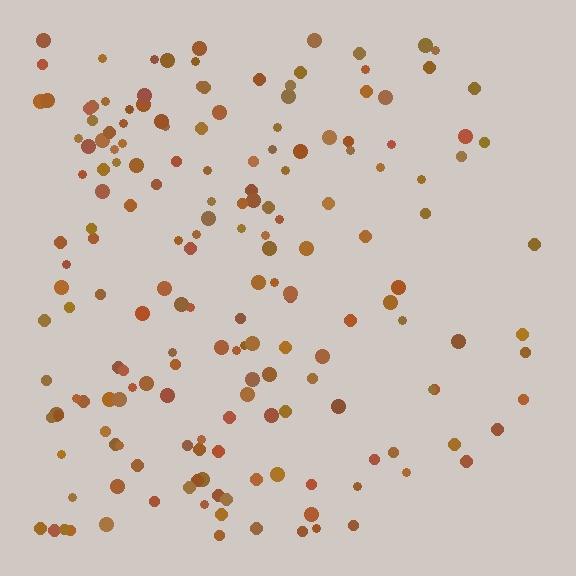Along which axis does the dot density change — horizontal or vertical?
Horizontal.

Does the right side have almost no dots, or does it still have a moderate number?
Still a moderate number, just noticeably fewer than the left.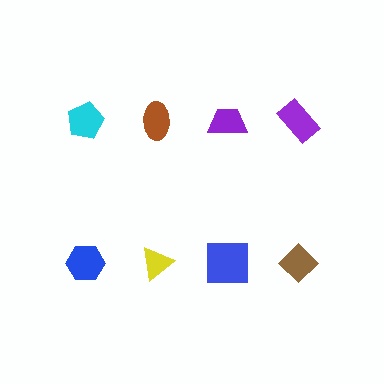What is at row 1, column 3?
A purple trapezoid.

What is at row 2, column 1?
A blue hexagon.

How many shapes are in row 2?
4 shapes.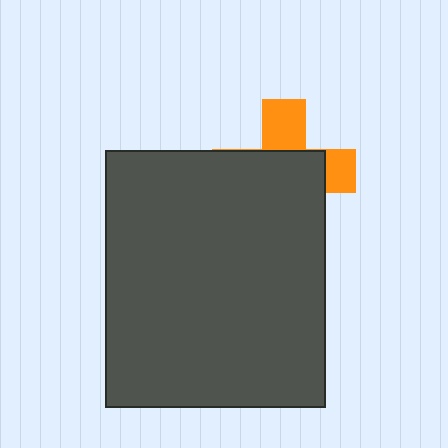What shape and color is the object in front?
The object in front is a dark gray rectangle.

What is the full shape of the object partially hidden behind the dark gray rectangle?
The partially hidden object is an orange cross.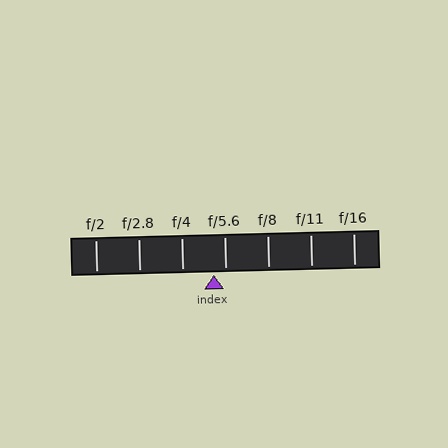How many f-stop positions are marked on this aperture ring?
There are 7 f-stop positions marked.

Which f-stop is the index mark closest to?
The index mark is closest to f/5.6.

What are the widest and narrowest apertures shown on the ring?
The widest aperture shown is f/2 and the narrowest is f/16.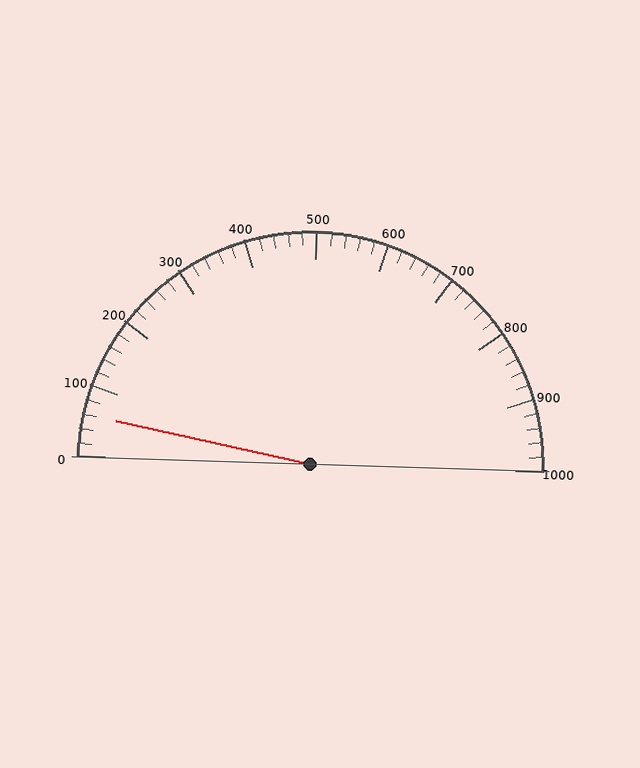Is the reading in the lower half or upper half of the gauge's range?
The reading is in the lower half of the range (0 to 1000).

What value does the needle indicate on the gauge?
The needle indicates approximately 60.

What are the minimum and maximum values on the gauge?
The gauge ranges from 0 to 1000.